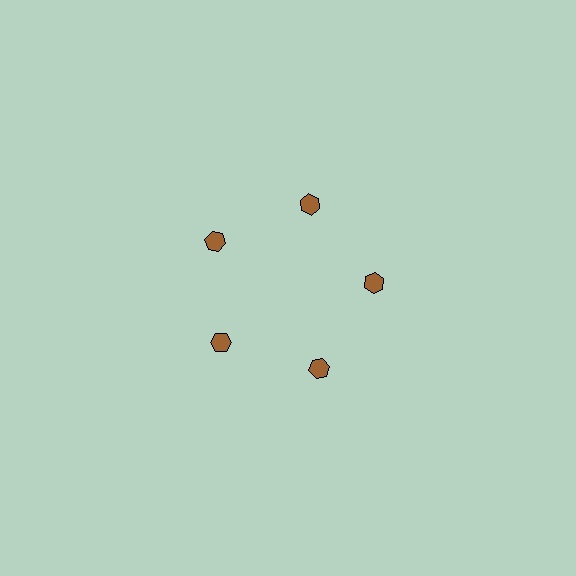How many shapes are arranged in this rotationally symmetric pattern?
There are 5 shapes, arranged in 5 groups of 1.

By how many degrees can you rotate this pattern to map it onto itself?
The pattern maps onto itself every 72 degrees of rotation.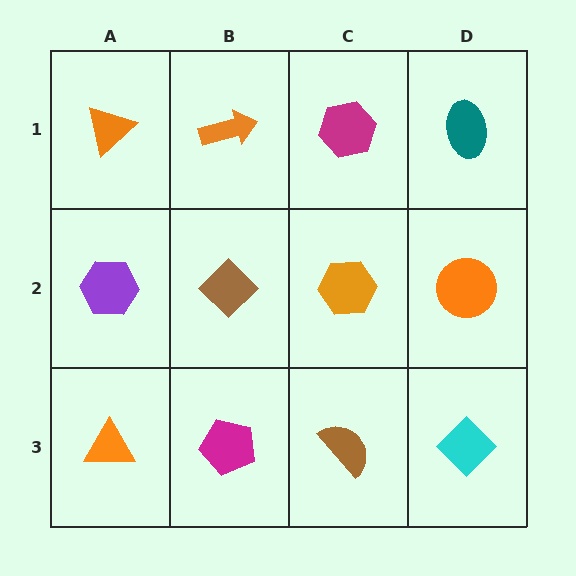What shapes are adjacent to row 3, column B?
A brown diamond (row 2, column B), an orange triangle (row 3, column A), a brown semicircle (row 3, column C).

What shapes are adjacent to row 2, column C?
A magenta hexagon (row 1, column C), a brown semicircle (row 3, column C), a brown diamond (row 2, column B), an orange circle (row 2, column D).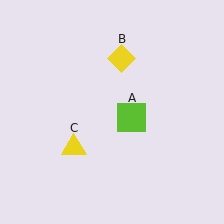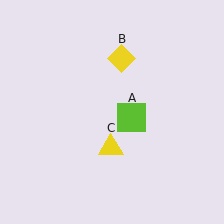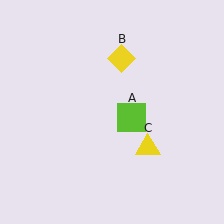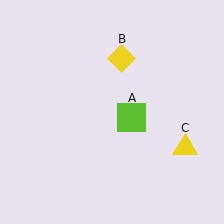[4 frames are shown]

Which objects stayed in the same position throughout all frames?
Lime square (object A) and yellow diamond (object B) remained stationary.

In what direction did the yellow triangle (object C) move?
The yellow triangle (object C) moved right.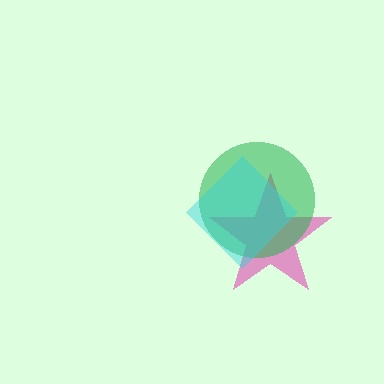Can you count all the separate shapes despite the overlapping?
Yes, there are 3 separate shapes.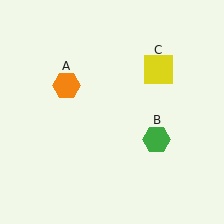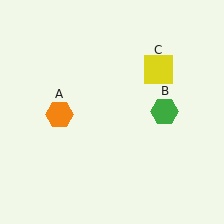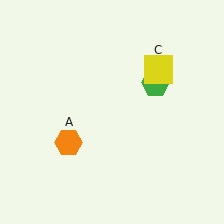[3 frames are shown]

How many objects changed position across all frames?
2 objects changed position: orange hexagon (object A), green hexagon (object B).